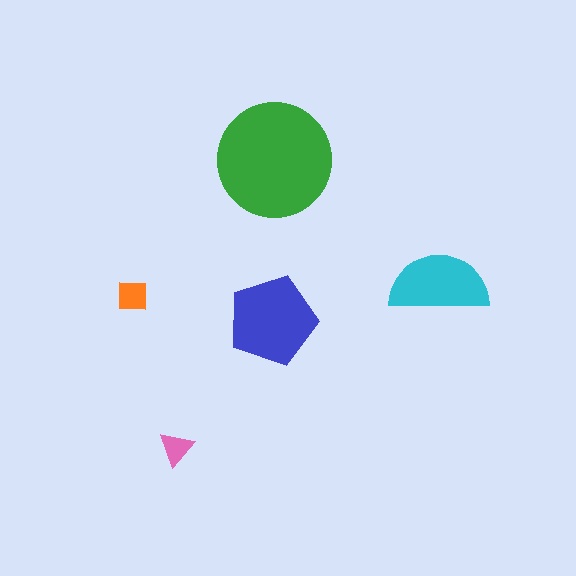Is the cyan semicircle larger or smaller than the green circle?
Smaller.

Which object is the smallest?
The pink triangle.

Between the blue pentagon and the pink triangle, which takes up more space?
The blue pentagon.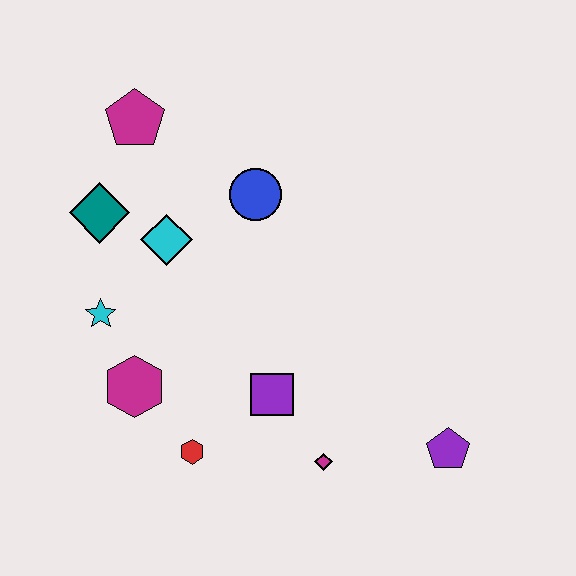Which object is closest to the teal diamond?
The cyan diamond is closest to the teal diamond.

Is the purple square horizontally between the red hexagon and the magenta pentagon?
No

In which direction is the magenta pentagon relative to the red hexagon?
The magenta pentagon is above the red hexagon.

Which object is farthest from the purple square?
The magenta pentagon is farthest from the purple square.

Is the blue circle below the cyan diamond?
No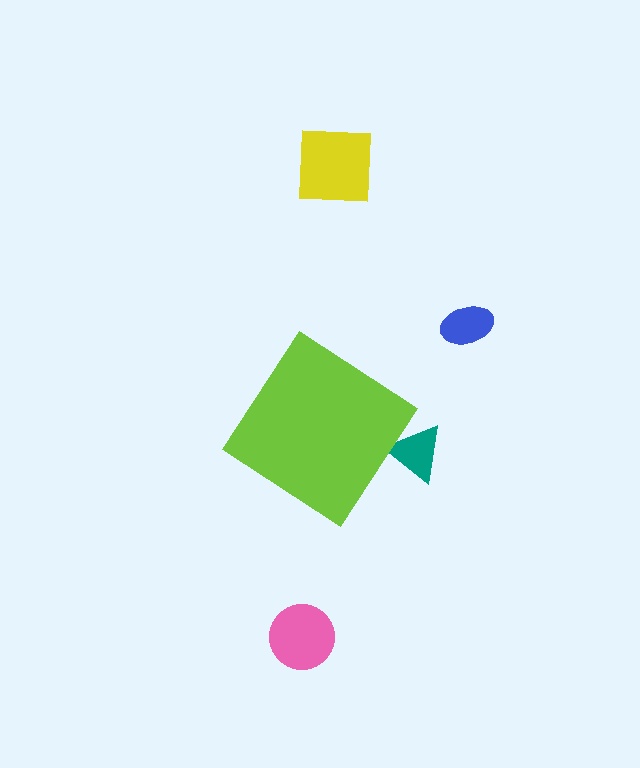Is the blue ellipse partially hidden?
No, the blue ellipse is fully visible.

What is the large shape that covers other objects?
A lime diamond.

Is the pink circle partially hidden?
No, the pink circle is fully visible.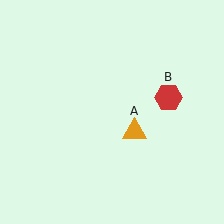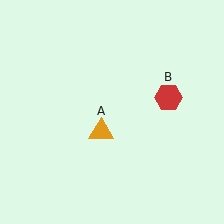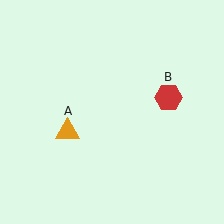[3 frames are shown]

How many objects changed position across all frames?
1 object changed position: orange triangle (object A).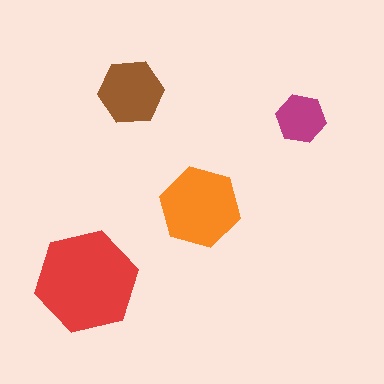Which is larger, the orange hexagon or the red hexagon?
The red one.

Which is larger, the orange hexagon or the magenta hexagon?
The orange one.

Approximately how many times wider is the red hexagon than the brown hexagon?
About 1.5 times wider.